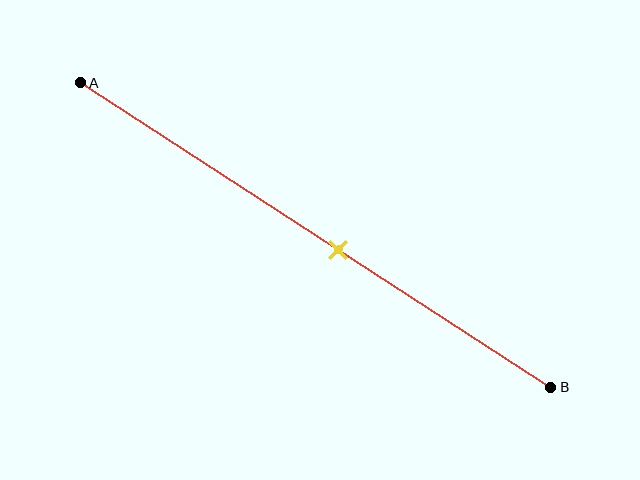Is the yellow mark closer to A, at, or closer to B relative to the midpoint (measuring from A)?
The yellow mark is closer to point B than the midpoint of segment AB.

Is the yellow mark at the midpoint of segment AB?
No, the mark is at about 55% from A, not at the 50% midpoint.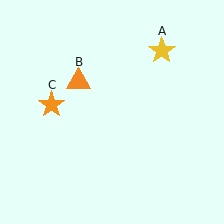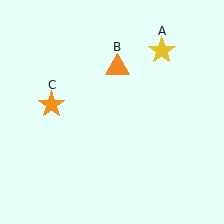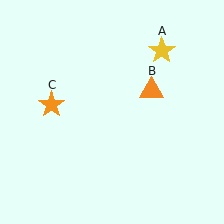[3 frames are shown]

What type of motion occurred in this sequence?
The orange triangle (object B) rotated clockwise around the center of the scene.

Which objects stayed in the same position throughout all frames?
Yellow star (object A) and orange star (object C) remained stationary.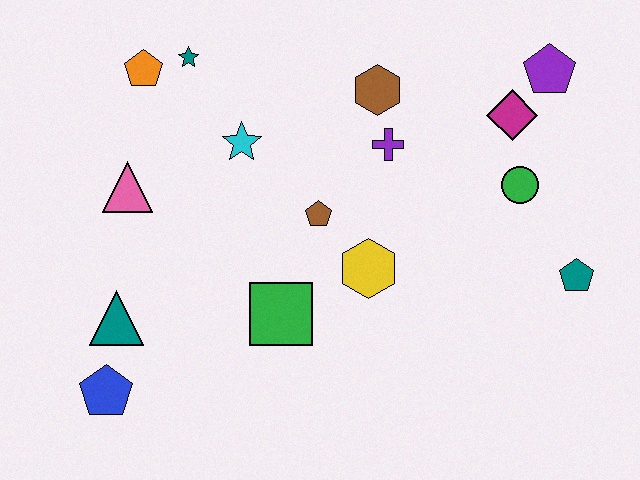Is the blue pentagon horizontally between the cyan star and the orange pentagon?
No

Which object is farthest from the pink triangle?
The teal pentagon is farthest from the pink triangle.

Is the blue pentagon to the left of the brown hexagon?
Yes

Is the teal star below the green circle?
No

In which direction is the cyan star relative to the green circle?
The cyan star is to the left of the green circle.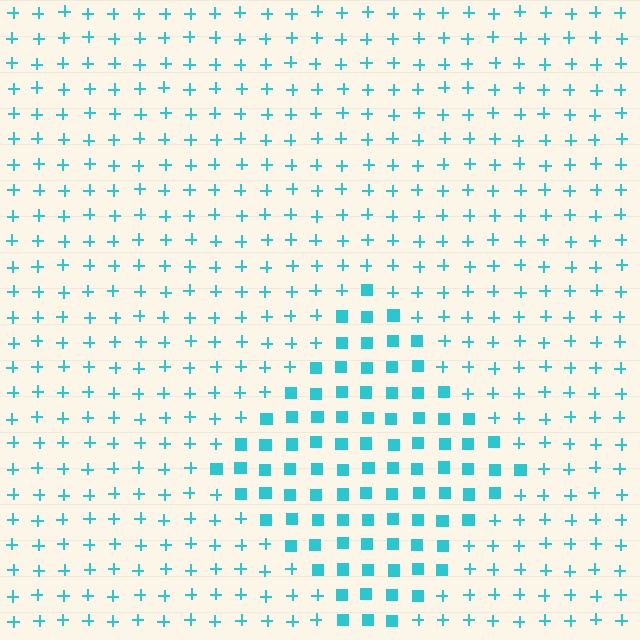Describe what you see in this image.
The image is filled with small cyan elements arranged in a uniform grid. A diamond-shaped region contains squares, while the surrounding area contains plus signs. The boundary is defined purely by the change in element shape.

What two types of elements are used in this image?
The image uses squares inside the diamond region and plus signs outside it.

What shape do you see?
I see a diamond.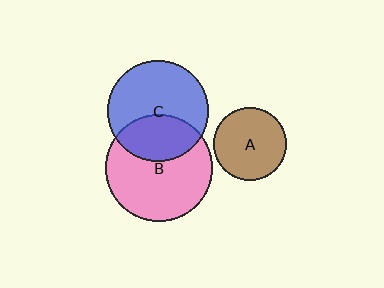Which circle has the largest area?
Circle B (pink).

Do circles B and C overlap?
Yes.